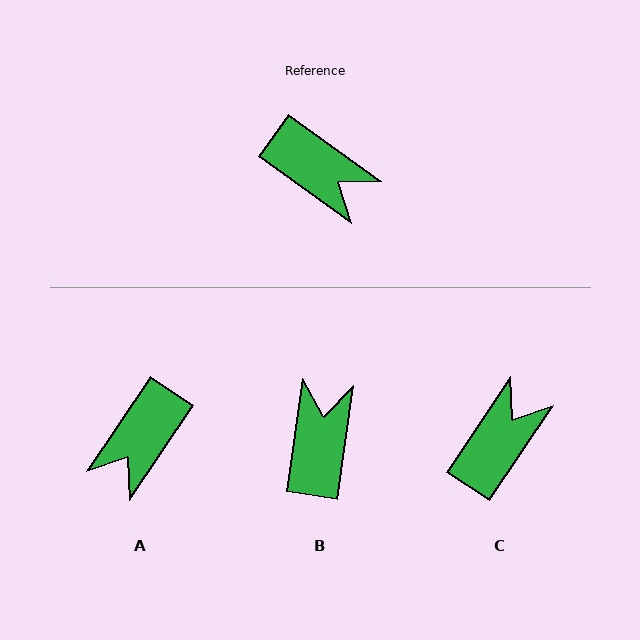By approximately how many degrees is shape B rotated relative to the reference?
Approximately 117 degrees counter-clockwise.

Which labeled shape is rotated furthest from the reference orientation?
B, about 117 degrees away.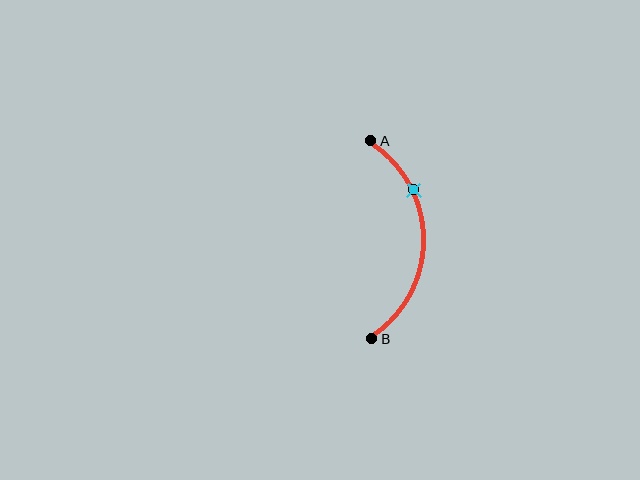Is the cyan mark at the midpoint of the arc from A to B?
No. The cyan mark lies on the arc but is closer to endpoint A. The arc midpoint would be at the point on the curve equidistant along the arc from both A and B.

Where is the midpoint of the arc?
The arc midpoint is the point on the curve farthest from the straight line joining A and B. It sits to the right of that line.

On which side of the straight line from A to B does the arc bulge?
The arc bulges to the right of the straight line connecting A and B.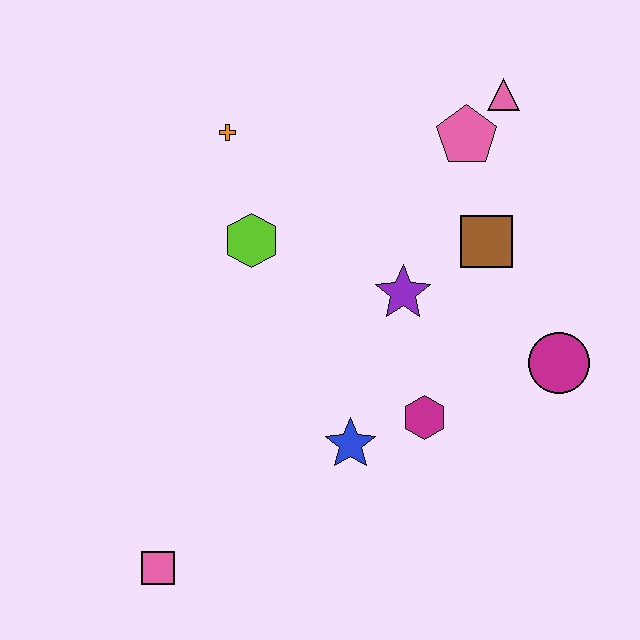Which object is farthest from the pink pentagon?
The pink square is farthest from the pink pentagon.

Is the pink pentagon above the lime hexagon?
Yes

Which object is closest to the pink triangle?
The pink pentagon is closest to the pink triangle.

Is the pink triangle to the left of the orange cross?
No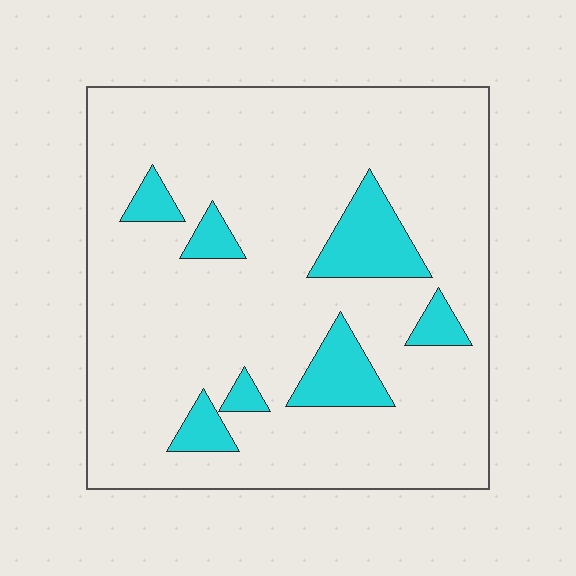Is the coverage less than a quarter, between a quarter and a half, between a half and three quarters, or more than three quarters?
Less than a quarter.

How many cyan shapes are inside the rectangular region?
7.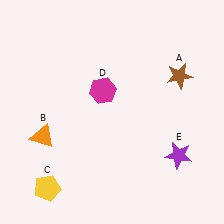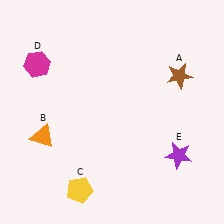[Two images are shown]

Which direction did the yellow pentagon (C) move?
The yellow pentagon (C) moved right.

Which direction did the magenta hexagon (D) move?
The magenta hexagon (D) moved left.